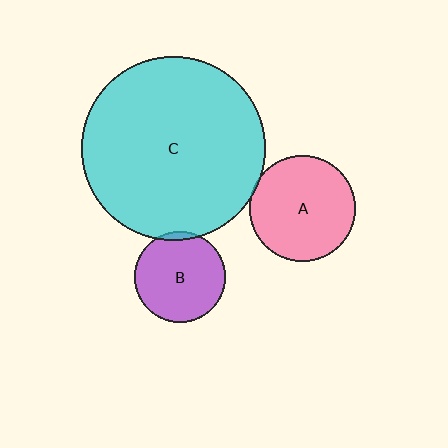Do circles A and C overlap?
Yes.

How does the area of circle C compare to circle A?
Approximately 3.0 times.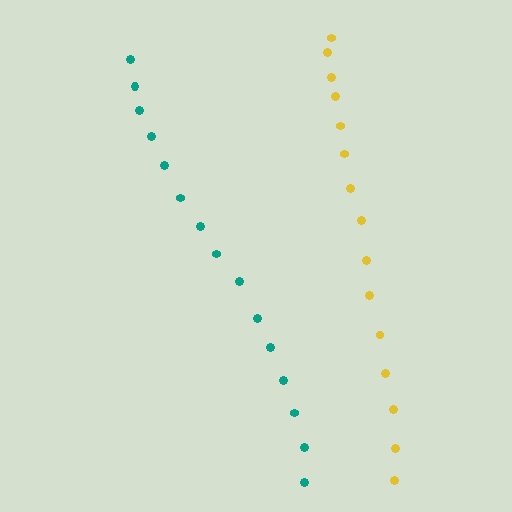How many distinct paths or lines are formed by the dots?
There are 2 distinct paths.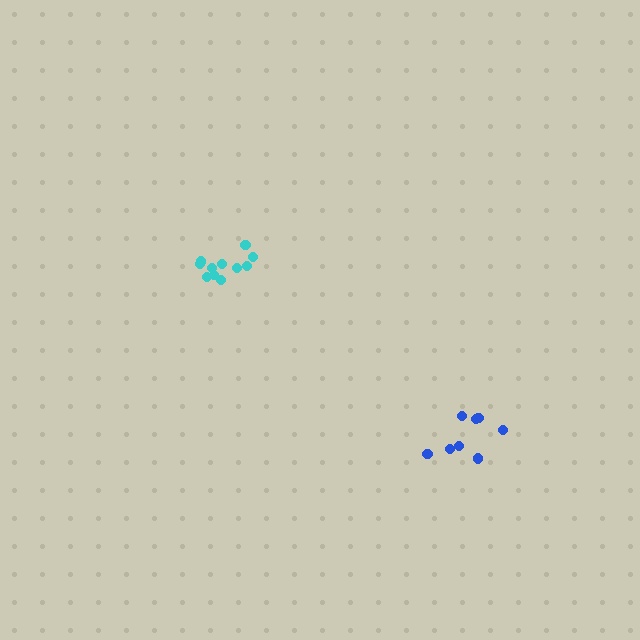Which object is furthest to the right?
The blue cluster is rightmost.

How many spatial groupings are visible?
There are 2 spatial groupings.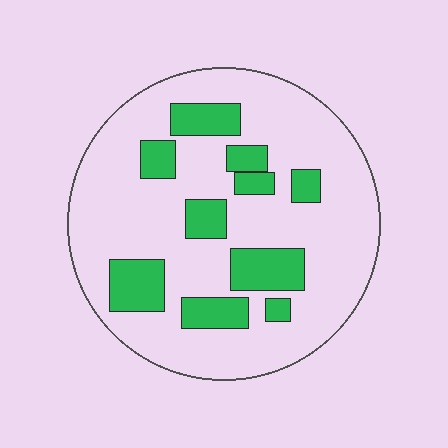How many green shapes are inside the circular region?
10.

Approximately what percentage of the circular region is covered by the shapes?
Approximately 25%.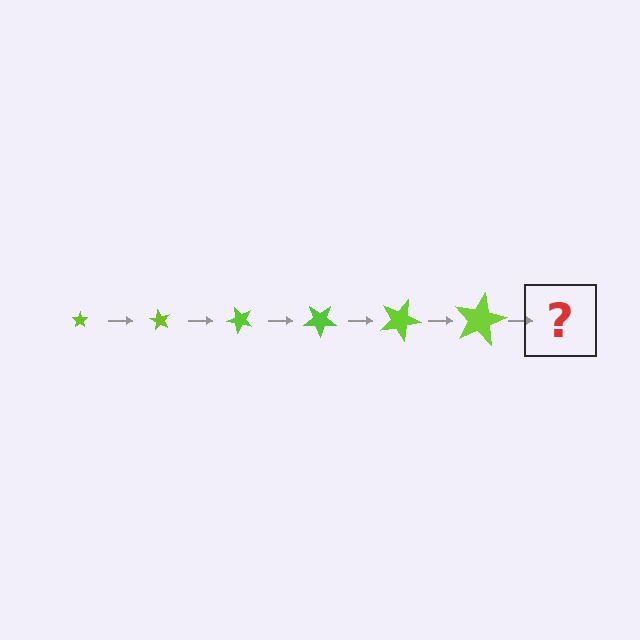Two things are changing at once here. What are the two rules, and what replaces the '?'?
The two rules are that the star grows larger each step and it rotates 60 degrees each step. The '?' should be a star, larger than the previous one and rotated 360 degrees from the start.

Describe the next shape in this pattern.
It should be a star, larger than the previous one and rotated 360 degrees from the start.